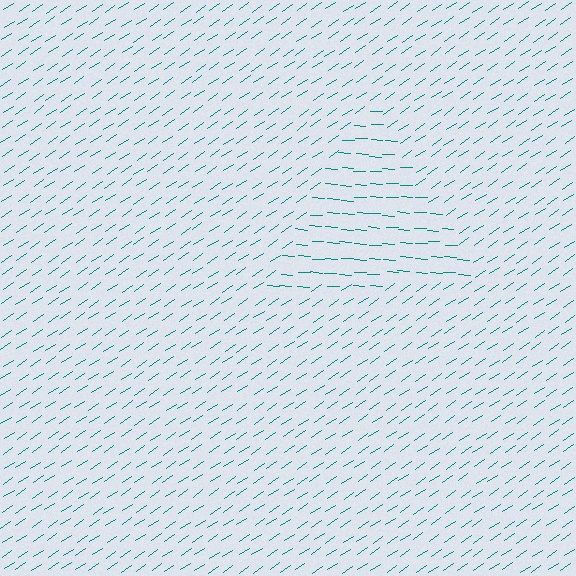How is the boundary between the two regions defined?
The boundary is defined purely by a change in line orientation (approximately 37 degrees difference). All lines are the same color and thickness.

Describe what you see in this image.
The image is filled with small teal line segments. A triangle region in the image has lines oriented differently from the surrounding lines, creating a visible texture boundary.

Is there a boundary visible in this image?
Yes, there is a texture boundary formed by a change in line orientation.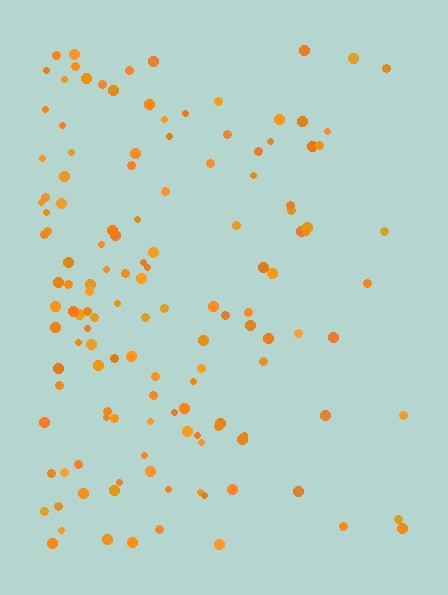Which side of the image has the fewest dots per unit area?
The right.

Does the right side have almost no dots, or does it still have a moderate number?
Still a moderate number, just noticeably fewer than the left.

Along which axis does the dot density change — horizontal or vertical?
Horizontal.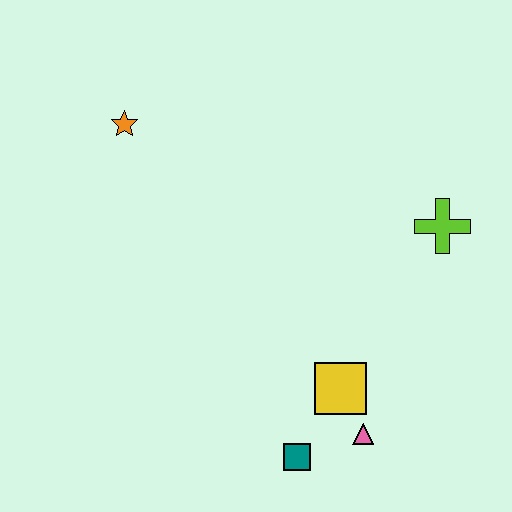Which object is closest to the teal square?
The pink triangle is closest to the teal square.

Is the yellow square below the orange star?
Yes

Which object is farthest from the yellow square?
The orange star is farthest from the yellow square.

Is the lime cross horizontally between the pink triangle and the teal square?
No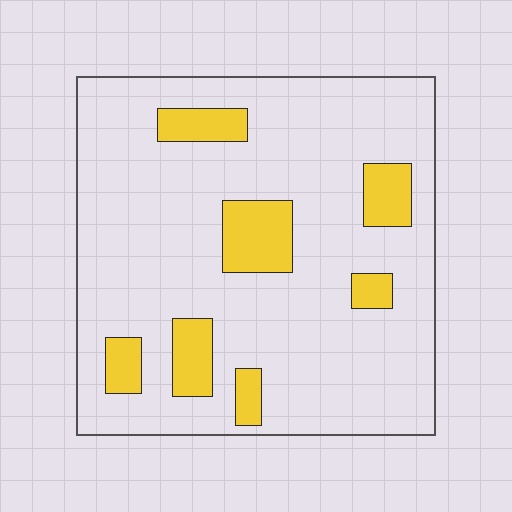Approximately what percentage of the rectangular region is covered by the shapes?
Approximately 15%.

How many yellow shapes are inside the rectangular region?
7.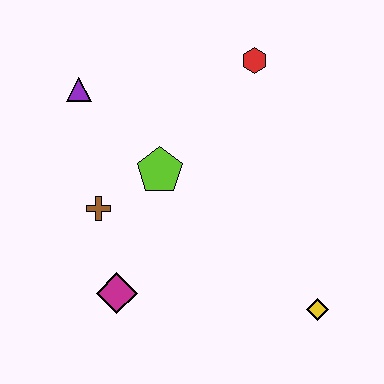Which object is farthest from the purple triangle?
The yellow diamond is farthest from the purple triangle.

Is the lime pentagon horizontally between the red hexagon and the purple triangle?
Yes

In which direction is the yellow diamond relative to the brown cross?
The yellow diamond is to the right of the brown cross.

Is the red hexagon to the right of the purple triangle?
Yes